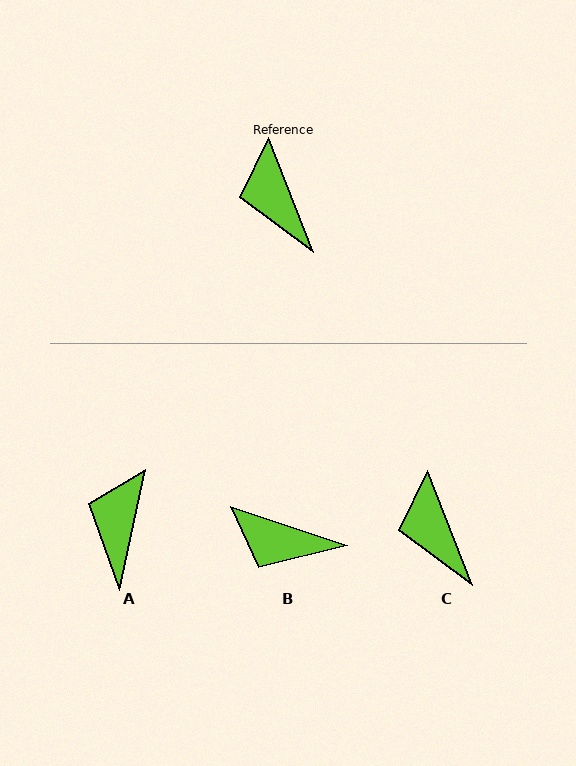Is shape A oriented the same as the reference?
No, it is off by about 34 degrees.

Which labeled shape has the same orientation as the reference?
C.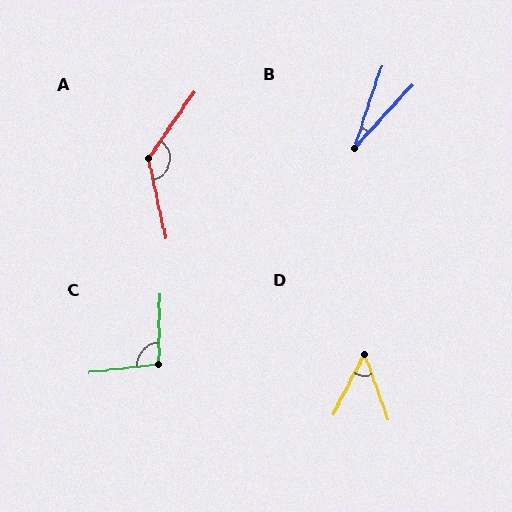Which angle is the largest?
A, at approximately 133 degrees.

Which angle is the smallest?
B, at approximately 23 degrees.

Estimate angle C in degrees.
Approximately 97 degrees.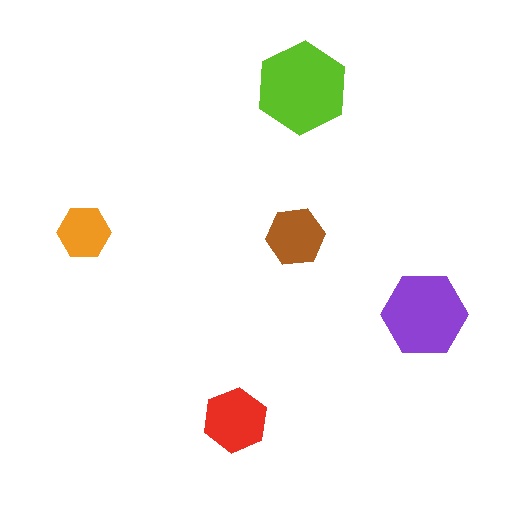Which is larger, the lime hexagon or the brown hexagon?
The lime one.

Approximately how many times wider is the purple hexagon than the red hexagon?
About 1.5 times wider.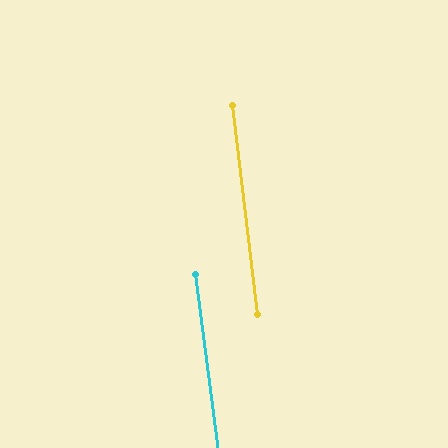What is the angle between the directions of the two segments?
Approximately 0 degrees.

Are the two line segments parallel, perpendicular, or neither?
Parallel — their directions differ by only 0.5°.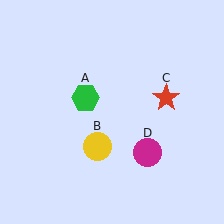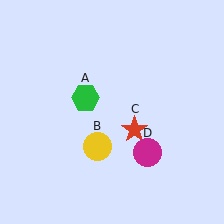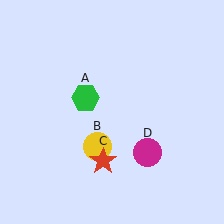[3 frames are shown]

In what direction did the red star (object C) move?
The red star (object C) moved down and to the left.